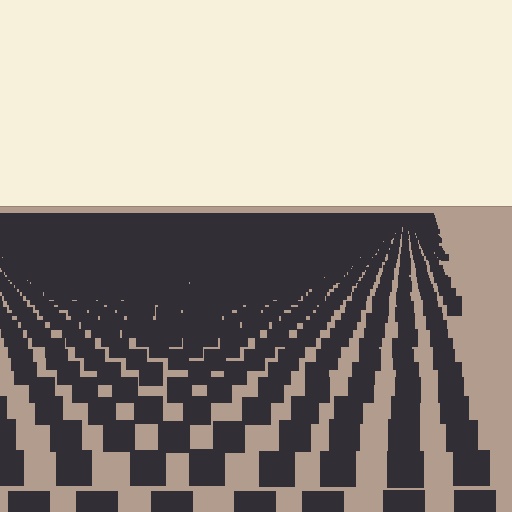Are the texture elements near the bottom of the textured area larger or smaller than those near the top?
Larger. Near the bottom, elements are closer to the viewer and appear at a bigger on-screen size.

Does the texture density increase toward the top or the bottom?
Density increases toward the top.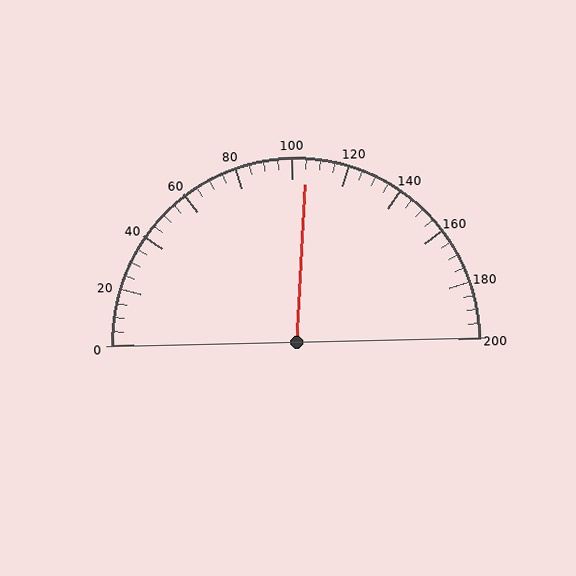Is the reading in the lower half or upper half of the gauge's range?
The reading is in the upper half of the range (0 to 200).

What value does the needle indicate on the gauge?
The needle indicates approximately 105.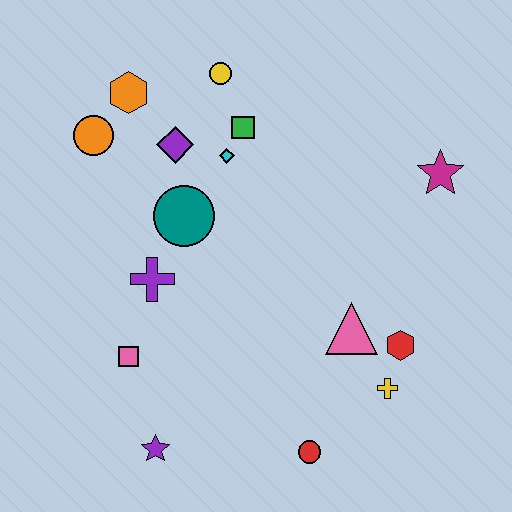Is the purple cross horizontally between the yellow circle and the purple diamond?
No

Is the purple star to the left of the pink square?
No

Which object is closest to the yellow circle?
The green square is closest to the yellow circle.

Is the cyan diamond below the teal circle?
No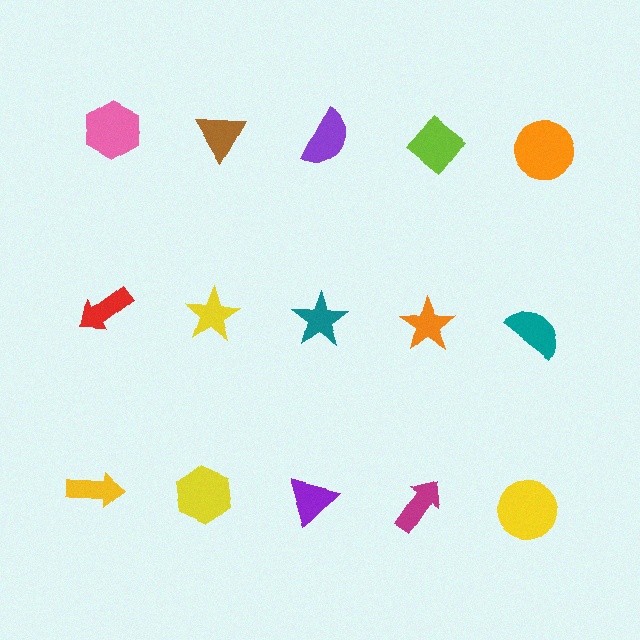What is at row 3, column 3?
A purple triangle.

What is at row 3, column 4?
A magenta arrow.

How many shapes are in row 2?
5 shapes.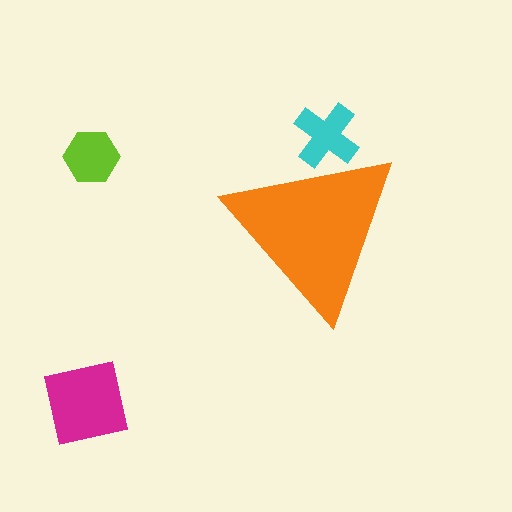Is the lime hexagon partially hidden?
No, the lime hexagon is fully visible.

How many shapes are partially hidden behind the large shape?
1 shape is partially hidden.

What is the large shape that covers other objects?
An orange triangle.